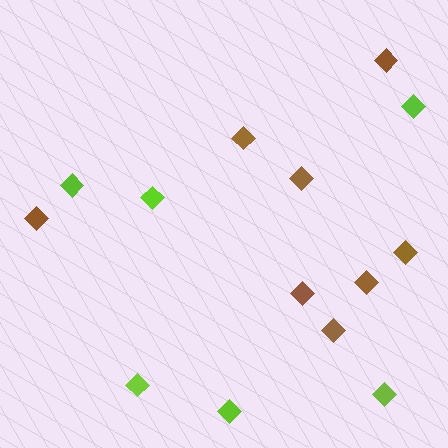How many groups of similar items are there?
There are 2 groups: one group of lime diamonds (6) and one group of brown diamonds (8).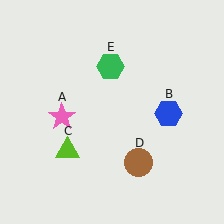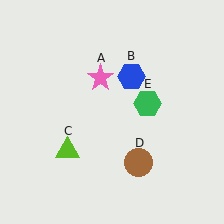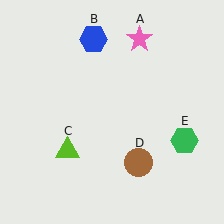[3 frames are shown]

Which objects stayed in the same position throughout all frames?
Lime triangle (object C) and brown circle (object D) remained stationary.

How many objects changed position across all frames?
3 objects changed position: pink star (object A), blue hexagon (object B), green hexagon (object E).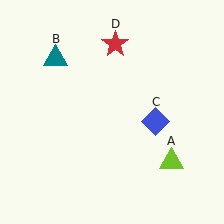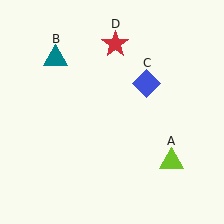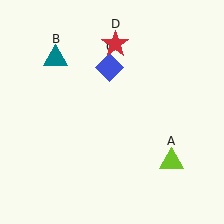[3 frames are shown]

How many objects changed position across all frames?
1 object changed position: blue diamond (object C).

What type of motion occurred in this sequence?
The blue diamond (object C) rotated counterclockwise around the center of the scene.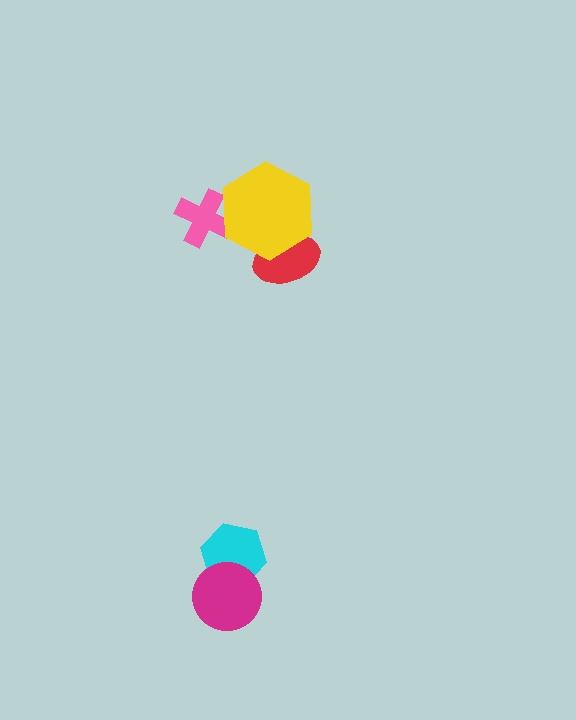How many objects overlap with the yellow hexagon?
2 objects overlap with the yellow hexagon.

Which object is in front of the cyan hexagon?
The magenta circle is in front of the cyan hexagon.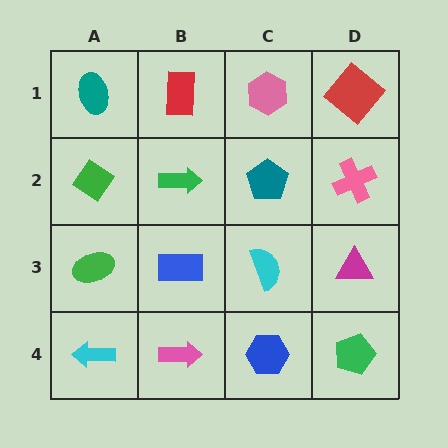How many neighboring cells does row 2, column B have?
4.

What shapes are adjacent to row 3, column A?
A green diamond (row 2, column A), a cyan arrow (row 4, column A), a blue rectangle (row 3, column B).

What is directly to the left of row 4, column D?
A blue hexagon.